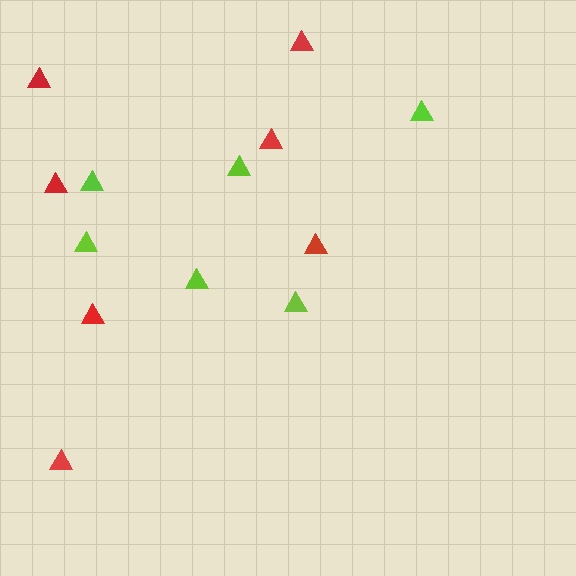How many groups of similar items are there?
There are 2 groups: one group of red triangles (7) and one group of lime triangles (6).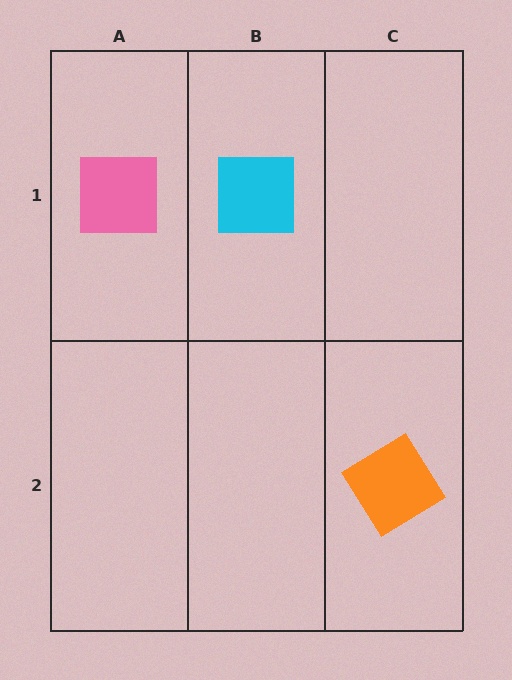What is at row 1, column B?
A cyan square.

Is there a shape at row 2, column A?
No, that cell is empty.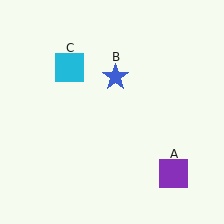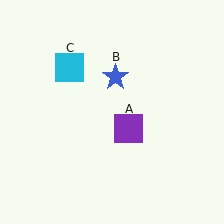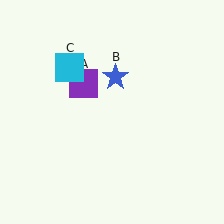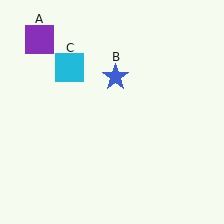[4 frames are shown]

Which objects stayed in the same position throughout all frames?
Blue star (object B) and cyan square (object C) remained stationary.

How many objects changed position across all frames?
1 object changed position: purple square (object A).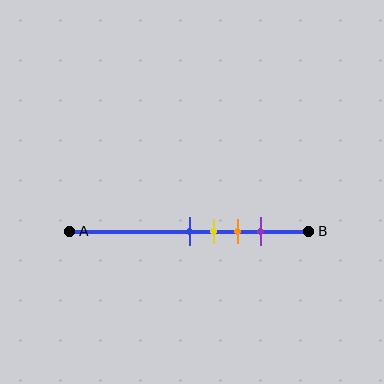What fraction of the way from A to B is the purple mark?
The purple mark is approximately 80% (0.8) of the way from A to B.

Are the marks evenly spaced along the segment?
Yes, the marks are approximately evenly spaced.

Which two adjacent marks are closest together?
The blue and yellow marks are the closest adjacent pair.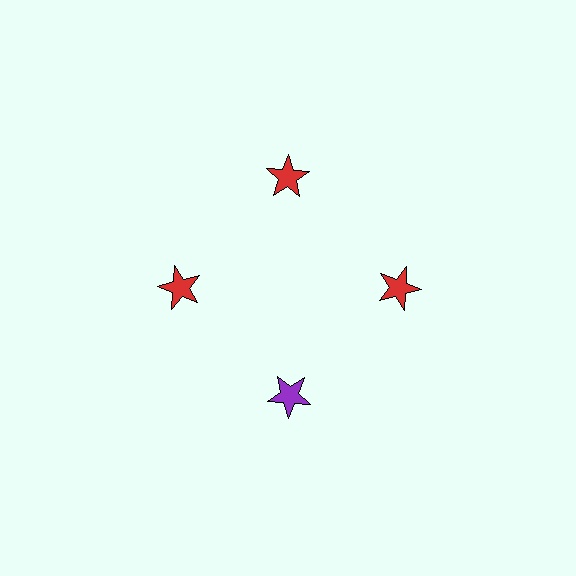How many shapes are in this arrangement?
There are 4 shapes arranged in a ring pattern.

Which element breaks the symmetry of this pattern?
The purple star at roughly the 6 o'clock position breaks the symmetry. All other shapes are red stars.